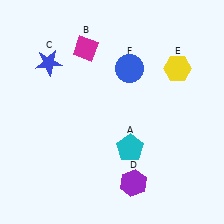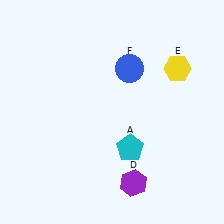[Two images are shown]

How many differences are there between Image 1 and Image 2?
There are 2 differences between the two images.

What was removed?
The magenta diamond (B), the blue star (C) were removed in Image 2.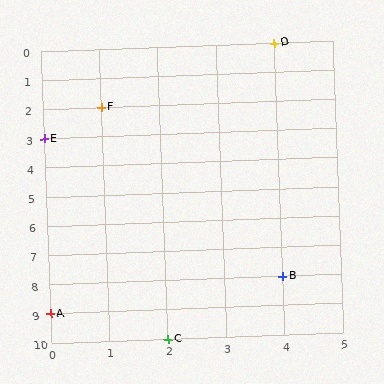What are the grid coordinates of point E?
Point E is at grid coordinates (0, 3).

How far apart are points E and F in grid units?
Points E and F are 1 column and 1 row apart (about 1.4 grid units diagonally).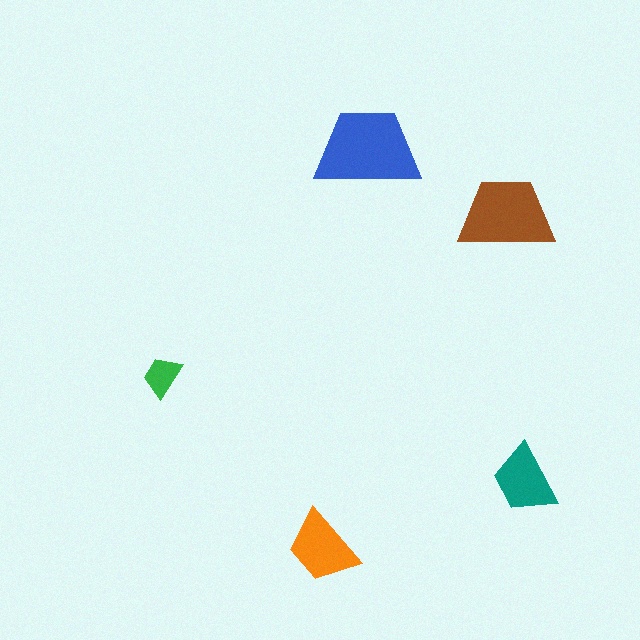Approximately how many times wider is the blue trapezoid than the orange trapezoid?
About 1.5 times wider.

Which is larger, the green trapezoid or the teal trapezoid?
The teal one.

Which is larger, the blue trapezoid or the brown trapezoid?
The blue one.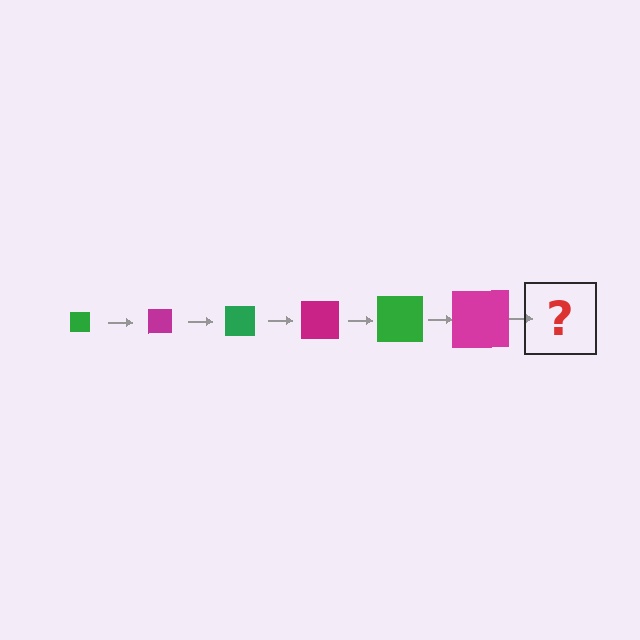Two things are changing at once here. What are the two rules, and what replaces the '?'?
The two rules are that the square grows larger each step and the color cycles through green and magenta. The '?' should be a green square, larger than the previous one.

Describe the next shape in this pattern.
It should be a green square, larger than the previous one.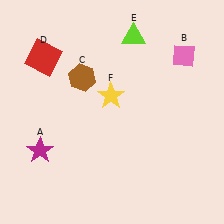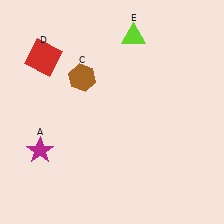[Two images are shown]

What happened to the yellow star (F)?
The yellow star (F) was removed in Image 2. It was in the top-left area of Image 1.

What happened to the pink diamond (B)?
The pink diamond (B) was removed in Image 2. It was in the top-right area of Image 1.